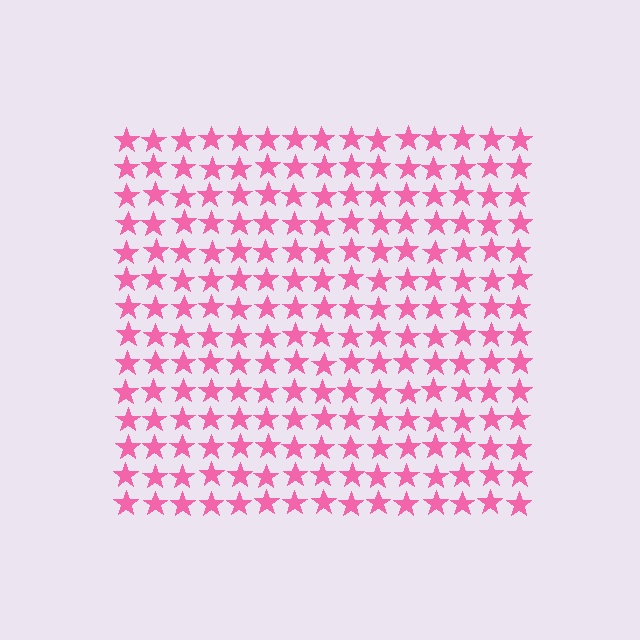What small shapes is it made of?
It is made of small stars.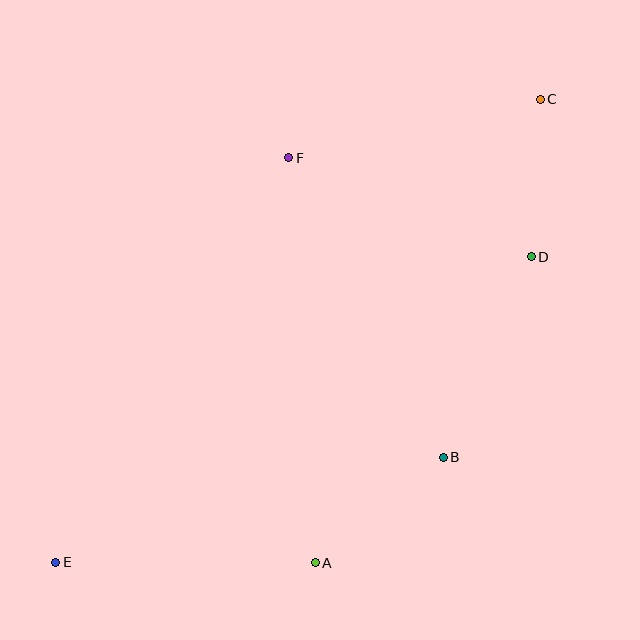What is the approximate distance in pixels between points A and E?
The distance between A and E is approximately 259 pixels.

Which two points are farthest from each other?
Points C and E are farthest from each other.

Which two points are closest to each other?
Points C and D are closest to each other.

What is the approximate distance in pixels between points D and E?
The distance between D and E is approximately 565 pixels.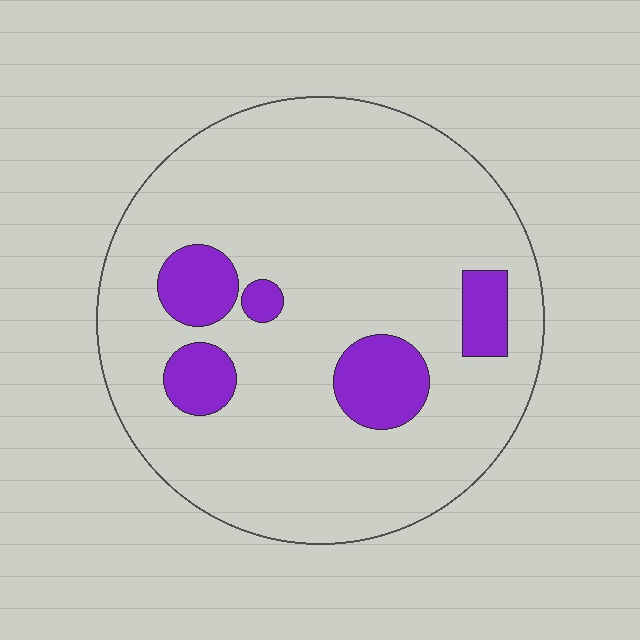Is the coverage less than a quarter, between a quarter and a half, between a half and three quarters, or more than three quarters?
Less than a quarter.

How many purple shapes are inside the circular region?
5.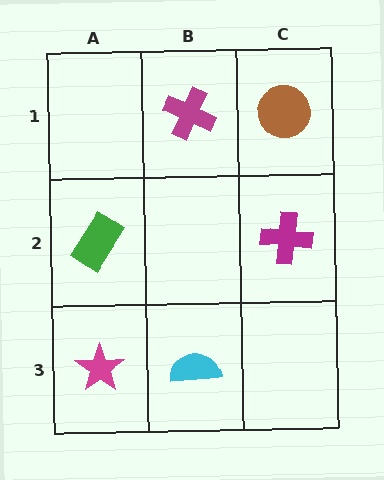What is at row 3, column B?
A cyan semicircle.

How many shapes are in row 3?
2 shapes.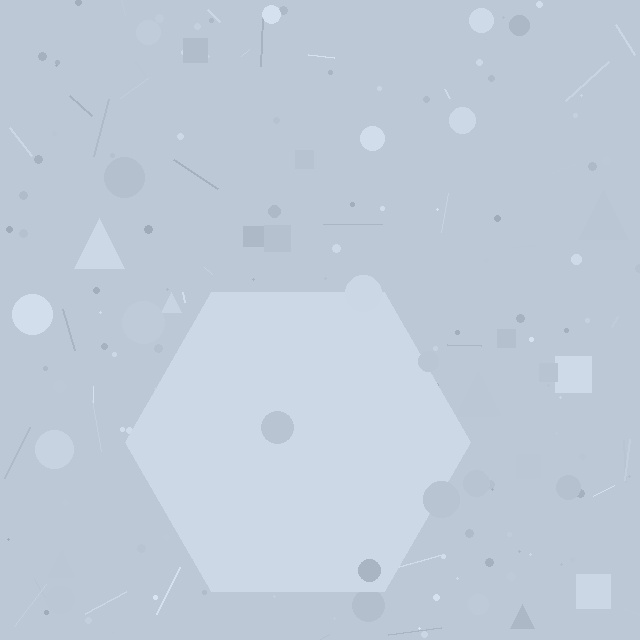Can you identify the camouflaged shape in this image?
The camouflaged shape is a hexagon.